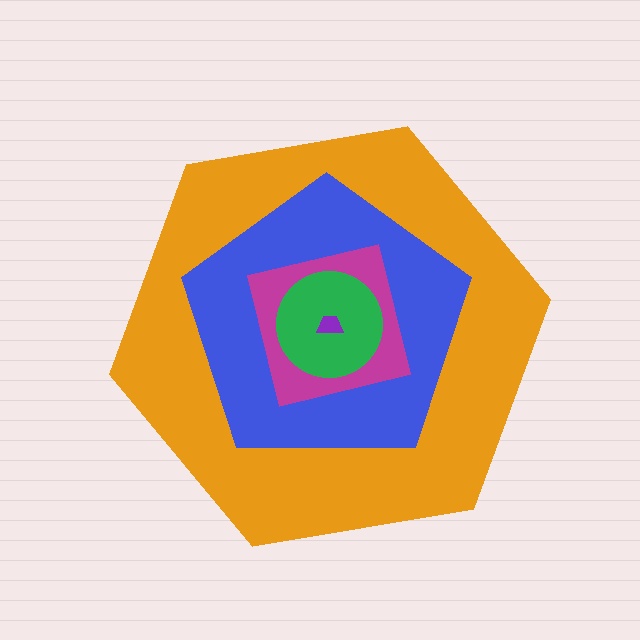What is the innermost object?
The purple trapezoid.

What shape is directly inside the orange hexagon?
The blue pentagon.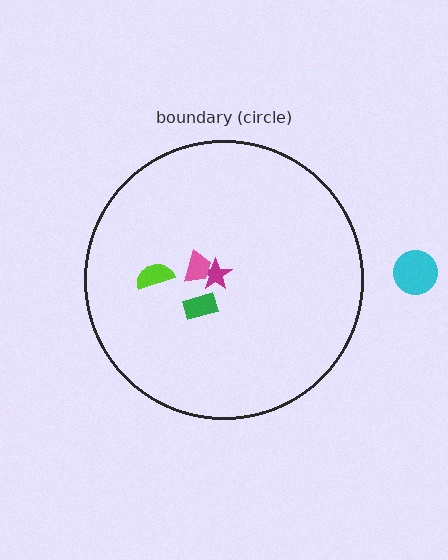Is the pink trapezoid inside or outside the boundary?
Inside.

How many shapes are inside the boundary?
4 inside, 1 outside.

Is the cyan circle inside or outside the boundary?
Outside.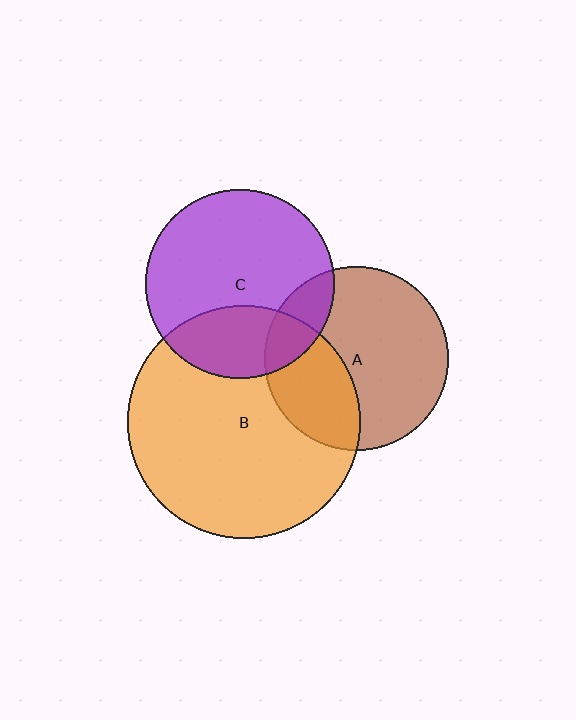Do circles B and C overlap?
Yes.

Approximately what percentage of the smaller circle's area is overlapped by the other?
Approximately 30%.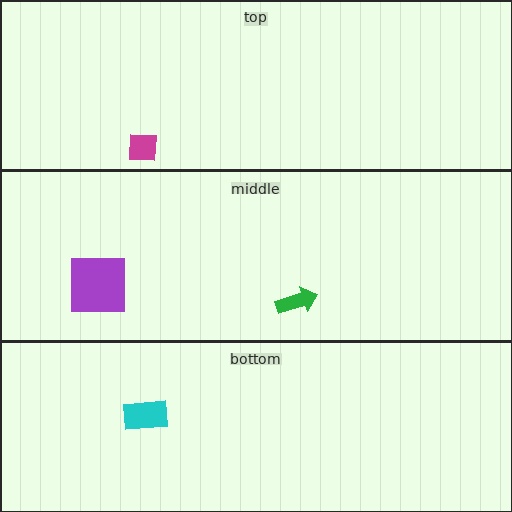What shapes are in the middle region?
The green arrow, the purple square.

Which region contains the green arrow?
The middle region.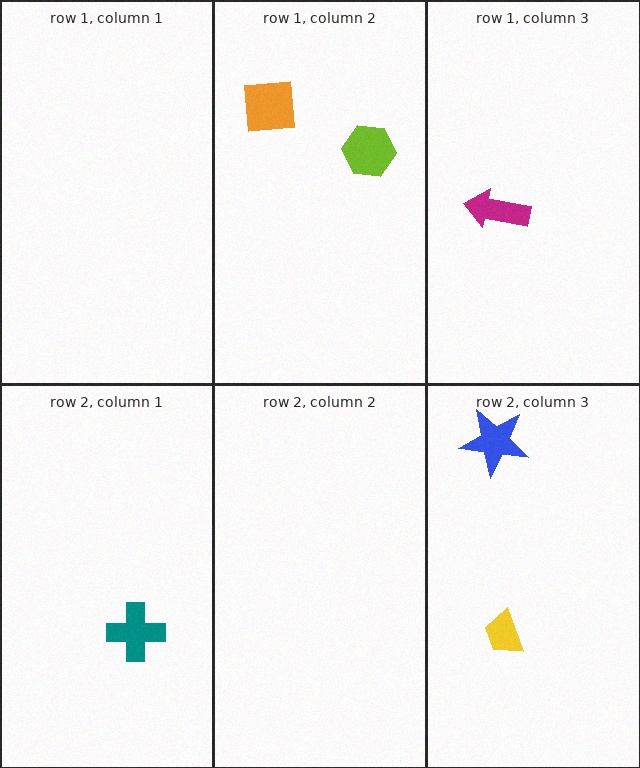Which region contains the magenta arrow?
The row 1, column 3 region.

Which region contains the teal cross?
The row 2, column 1 region.